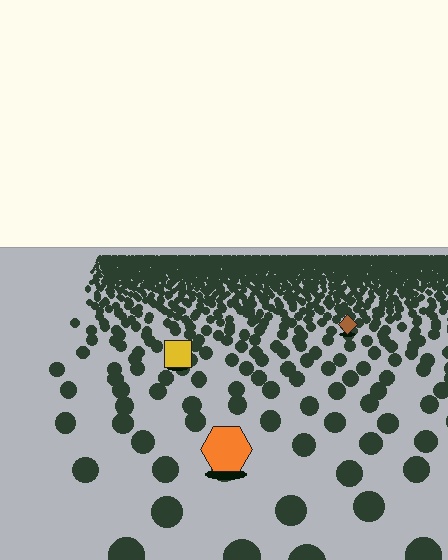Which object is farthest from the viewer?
The brown diamond is farthest from the viewer. It appears smaller and the ground texture around it is denser.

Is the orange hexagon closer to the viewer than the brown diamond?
Yes. The orange hexagon is closer — you can tell from the texture gradient: the ground texture is coarser near it.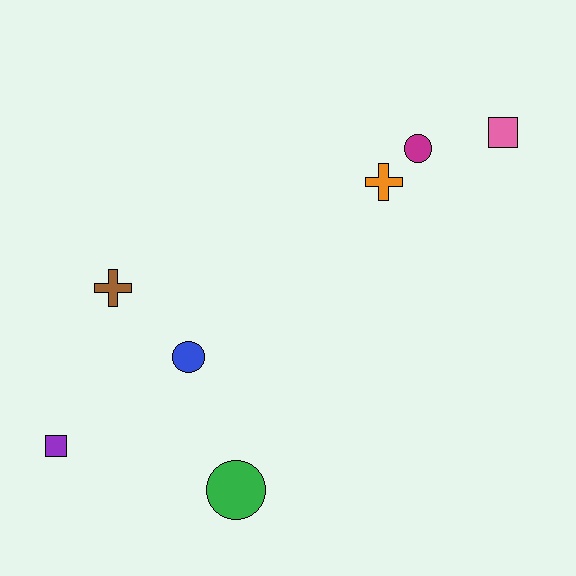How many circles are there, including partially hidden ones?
There are 3 circles.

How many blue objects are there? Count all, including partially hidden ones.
There is 1 blue object.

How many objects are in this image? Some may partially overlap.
There are 7 objects.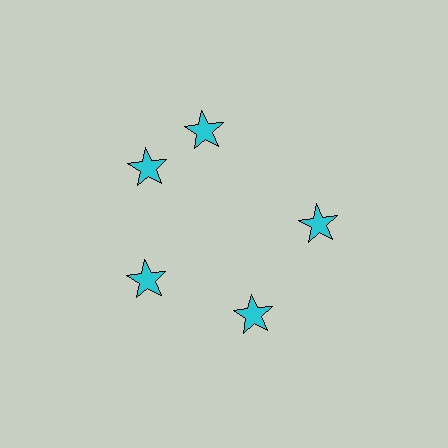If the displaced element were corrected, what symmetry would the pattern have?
It would have 5-fold rotational symmetry — the pattern would map onto itself every 72 degrees.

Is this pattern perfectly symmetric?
No. The 5 cyan stars are arranged in a ring, but one element near the 1 o'clock position is rotated out of alignment along the ring, breaking the 5-fold rotational symmetry.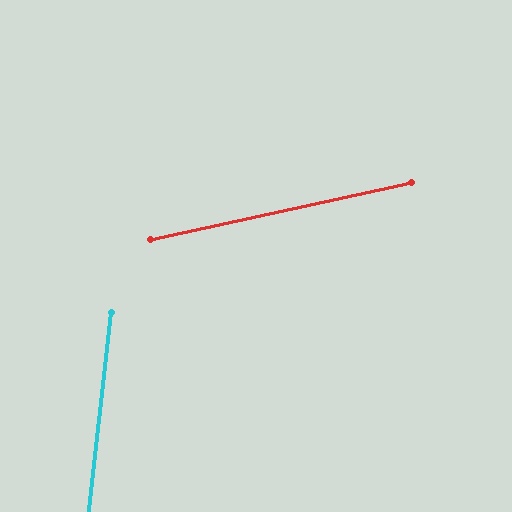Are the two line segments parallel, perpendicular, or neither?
Neither parallel nor perpendicular — they differ by about 71°.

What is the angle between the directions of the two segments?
Approximately 71 degrees.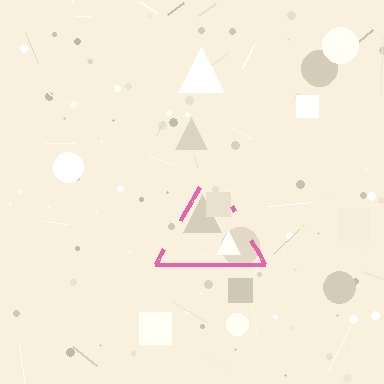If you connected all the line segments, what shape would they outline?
They would outline a triangle.